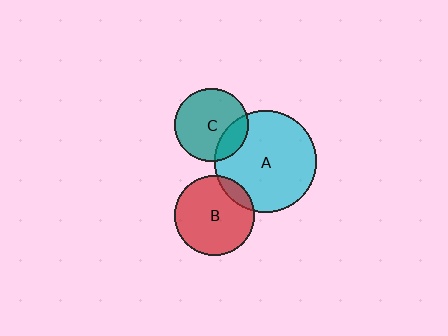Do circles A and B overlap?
Yes.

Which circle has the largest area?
Circle A (cyan).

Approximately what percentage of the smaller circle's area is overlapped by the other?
Approximately 10%.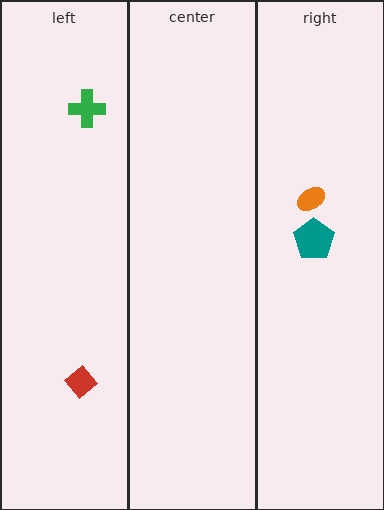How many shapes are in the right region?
2.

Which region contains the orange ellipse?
The right region.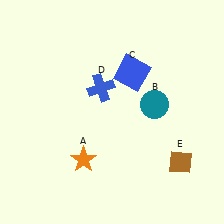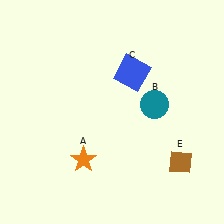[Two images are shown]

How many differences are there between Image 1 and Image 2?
There is 1 difference between the two images.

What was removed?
The blue cross (D) was removed in Image 2.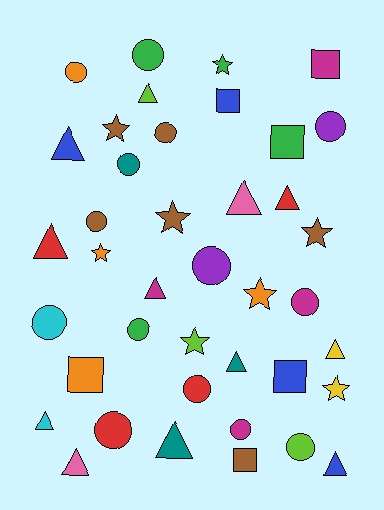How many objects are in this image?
There are 40 objects.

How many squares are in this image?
There are 6 squares.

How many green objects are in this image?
There are 4 green objects.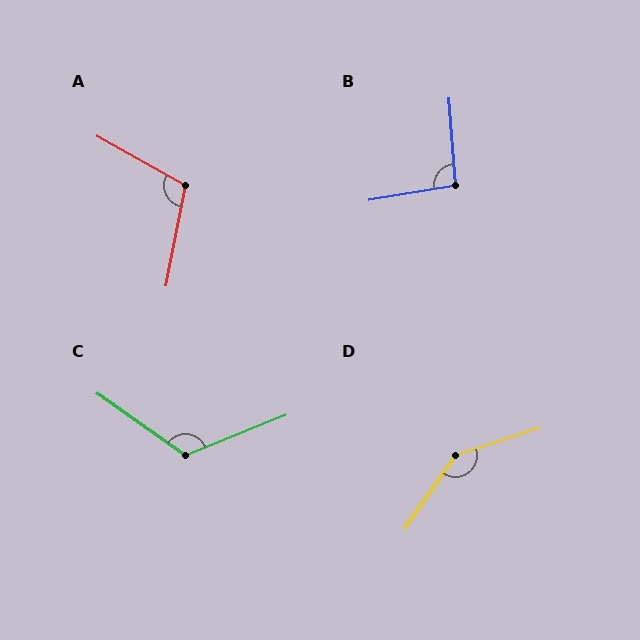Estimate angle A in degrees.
Approximately 108 degrees.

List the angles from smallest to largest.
B (95°), A (108°), C (123°), D (142°).